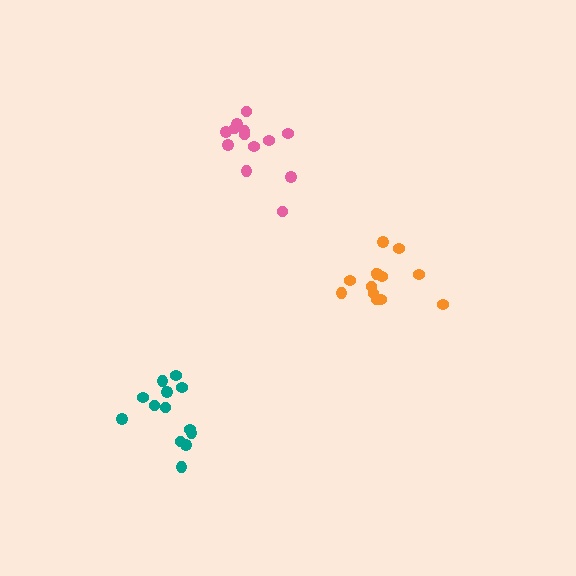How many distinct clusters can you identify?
There are 3 distinct clusters.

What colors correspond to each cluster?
The clusters are colored: pink, teal, orange.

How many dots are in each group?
Group 1: 13 dots, Group 2: 13 dots, Group 3: 13 dots (39 total).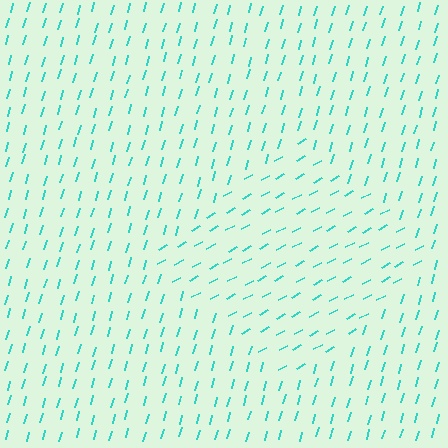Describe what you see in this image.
The image is filled with small cyan line segments. A diamond region in the image has lines oriented differently from the surrounding lines, creating a visible texture boundary.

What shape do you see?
I see a diamond.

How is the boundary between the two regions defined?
The boundary is defined purely by a change in line orientation (approximately 45 degrees difference). All lines are the same color and thickness.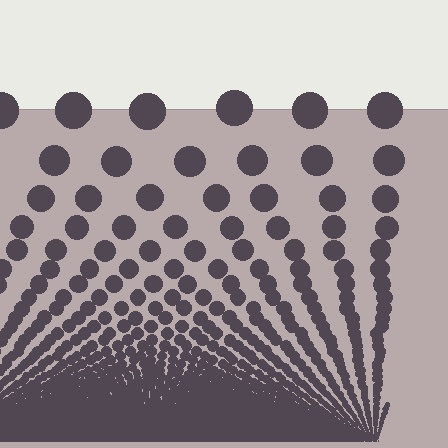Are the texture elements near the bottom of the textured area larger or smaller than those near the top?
Smaller. The gradient is inverted — elements near the bottom are smaller and denser.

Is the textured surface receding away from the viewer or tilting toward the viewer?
The surface appears to tilt toward the viewer. Texture elements get larger and sparser toward the top.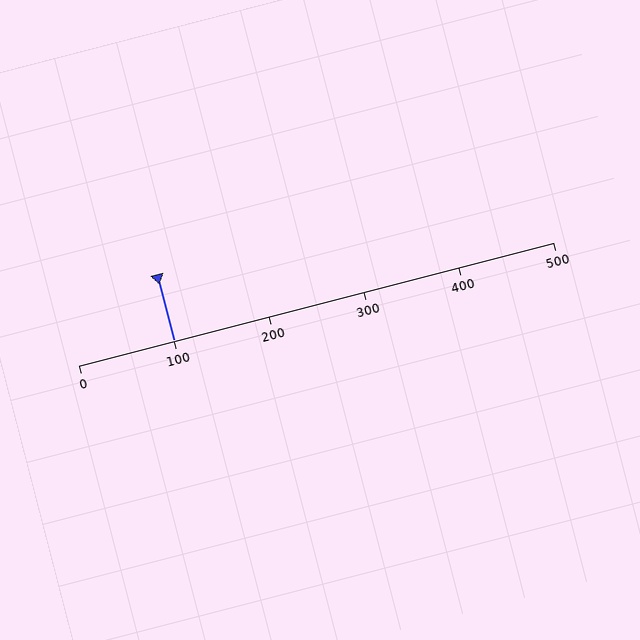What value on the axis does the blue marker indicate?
The marker indicates approximately 100.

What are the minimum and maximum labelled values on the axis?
The axis runs from 0 to 500.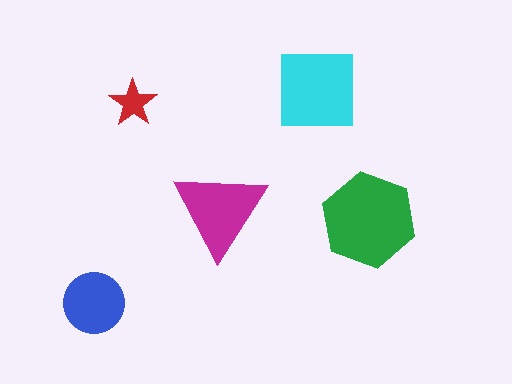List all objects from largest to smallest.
The green hexagon, the cyan square, the magenta triangle, the blue circle, the red star.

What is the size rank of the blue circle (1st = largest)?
4th.